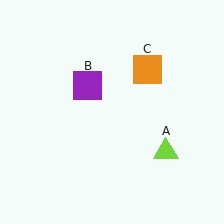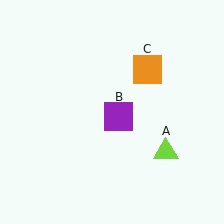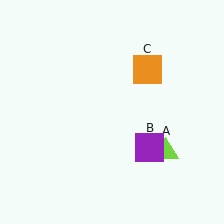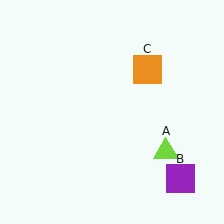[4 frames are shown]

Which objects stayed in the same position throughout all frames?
Lime triangle (object A) and orange square (object C) remained stationary.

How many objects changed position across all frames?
1 object changed position: purple square (object B).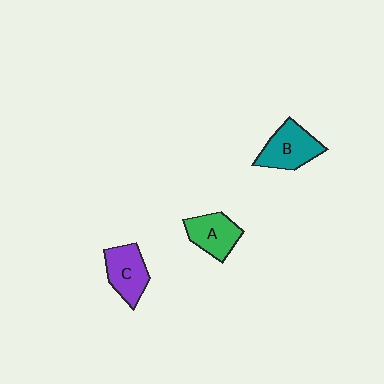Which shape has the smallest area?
Shape A (green).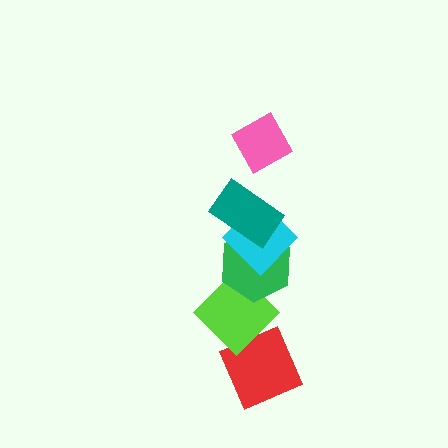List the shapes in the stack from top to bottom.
From top to bottom: the pink diamond, the teal rectangle, the cyan diamond, the green hexagon, the lime diamond, the red diamond.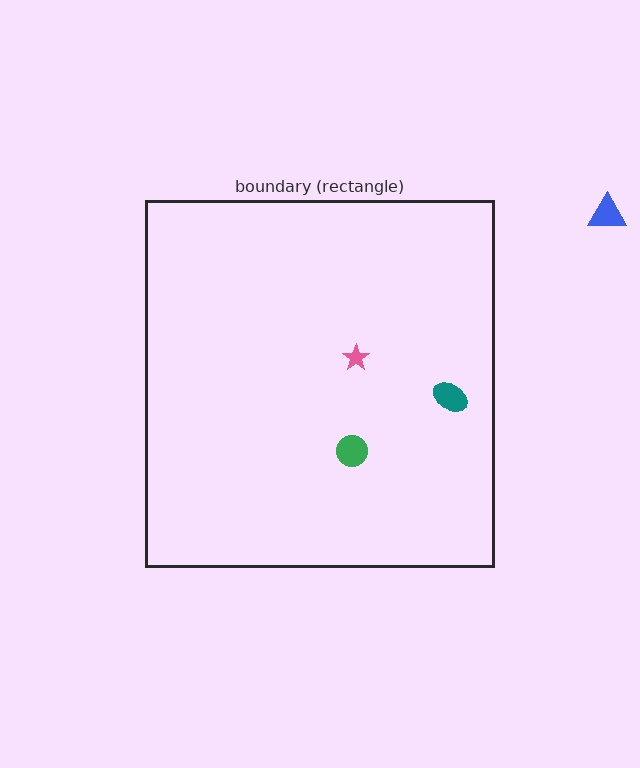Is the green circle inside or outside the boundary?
Inside.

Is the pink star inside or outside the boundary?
Inside.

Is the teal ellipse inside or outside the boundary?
Inside.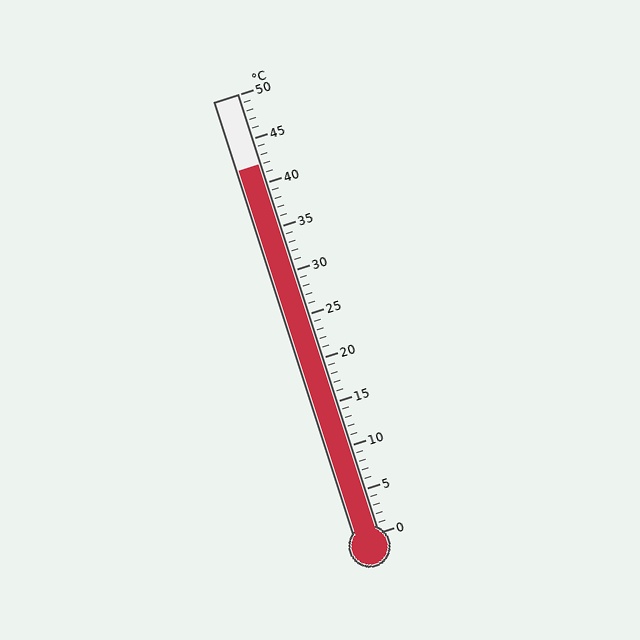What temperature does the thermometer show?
The thermometer shows approximately 42°C.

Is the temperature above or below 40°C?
The temperature is above 40°C.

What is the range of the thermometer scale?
The thermometer scale ranges from 0°C to 50°C.